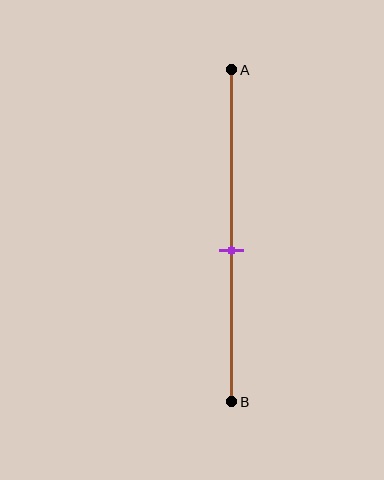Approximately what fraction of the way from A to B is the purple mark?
The purple mark is approximately 55% of the way from A to B.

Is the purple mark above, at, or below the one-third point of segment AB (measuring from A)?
The purple mark is below the one-third point of segment AB.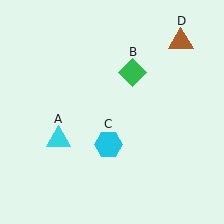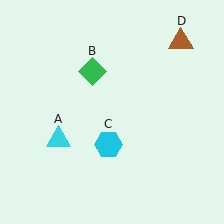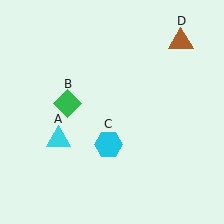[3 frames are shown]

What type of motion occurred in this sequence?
The green diamond (object B) rotated counterclockwise around the center of the scene.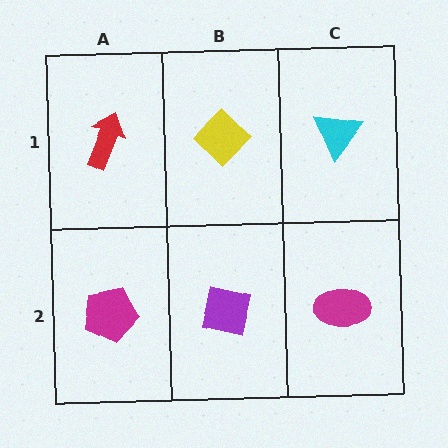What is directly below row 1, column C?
A magenta ellipse.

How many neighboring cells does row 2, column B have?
3.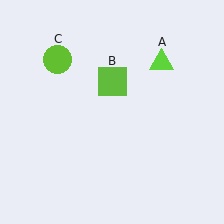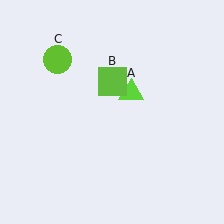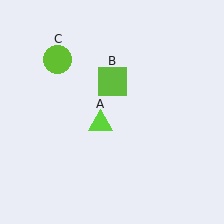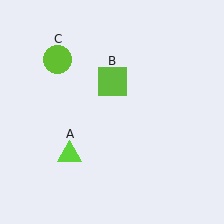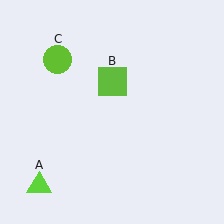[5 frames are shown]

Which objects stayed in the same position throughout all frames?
Lime square (object B) and lime circle (object C) remained stationary.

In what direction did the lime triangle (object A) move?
The lime triangle (object A) moved down and to the left.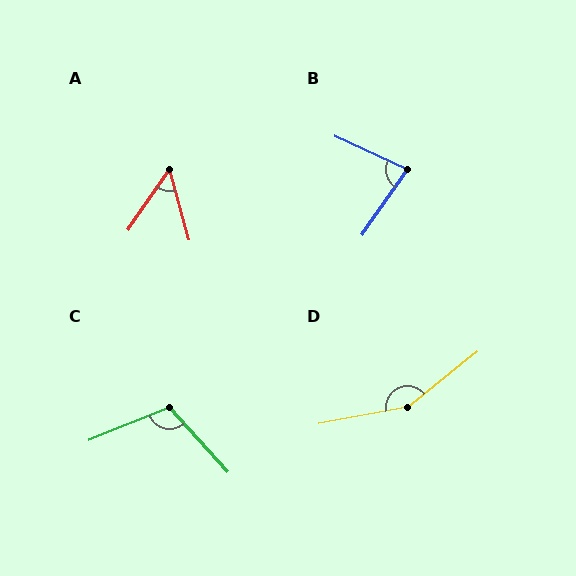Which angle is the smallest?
A, at approximately 50 degrees.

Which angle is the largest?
D, at approximately 152 degrees.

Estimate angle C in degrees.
Approximately 110 degrees.